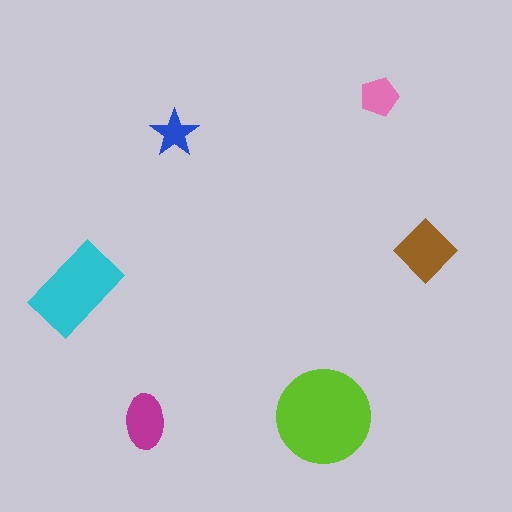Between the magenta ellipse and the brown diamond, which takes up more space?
The brown diamond.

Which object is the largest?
The lime circle.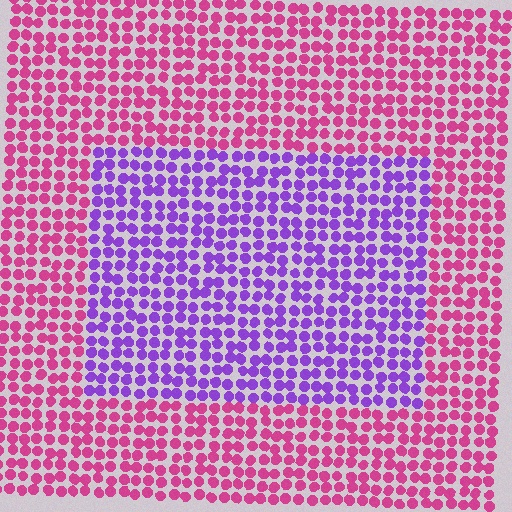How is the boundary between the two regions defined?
The boundary is defined purely by a slight shift in hue (about 55 degrees). Spacing, size, and orientation are identical on both sides.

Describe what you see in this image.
The image is filled with small magenta elements in a uniform arrangement. A rectangle-shaped region is visible where the elements are tinted to a slightly different hue, forming a subtle color boundary.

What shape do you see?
I see a rectangle.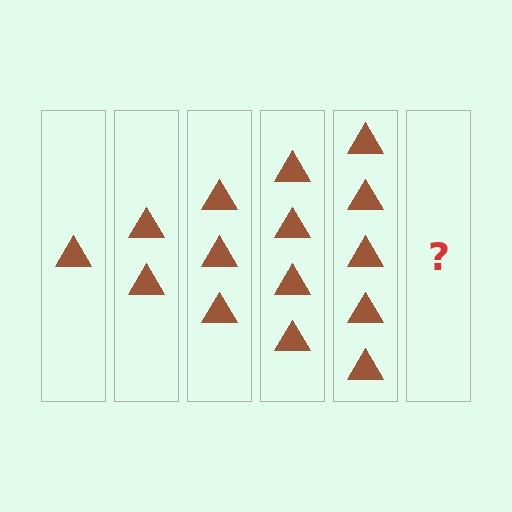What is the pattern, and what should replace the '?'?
The pattern is that each step adds one more triangle. The '?' should be 6 triangles.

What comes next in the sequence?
The next element should be 6 triangles.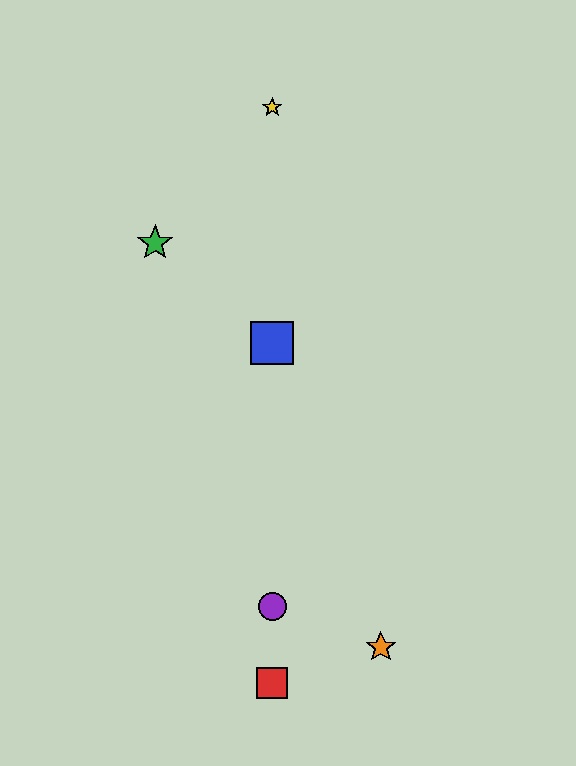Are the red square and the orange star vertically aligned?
No, the red square is at x≈272 and the orange star is at x≈381.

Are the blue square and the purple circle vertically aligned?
Yes, both are at x≈272.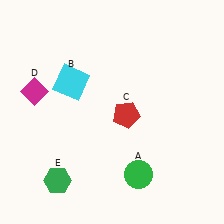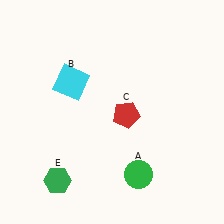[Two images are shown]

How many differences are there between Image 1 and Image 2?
There is 1 difference between the two images.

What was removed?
The magenta diamond (D) was removed in Image 2.